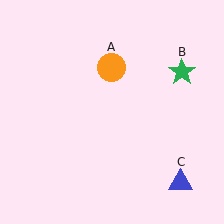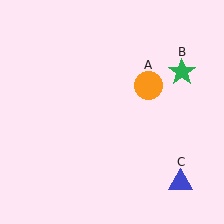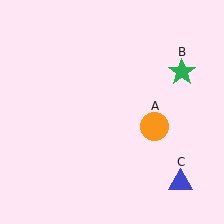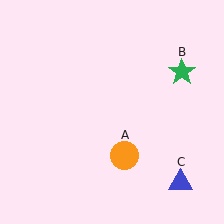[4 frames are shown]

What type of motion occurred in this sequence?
The orange circle (object A) rotated clockwise around the center of the scene.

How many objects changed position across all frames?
1 object changed position: orange circle (object A).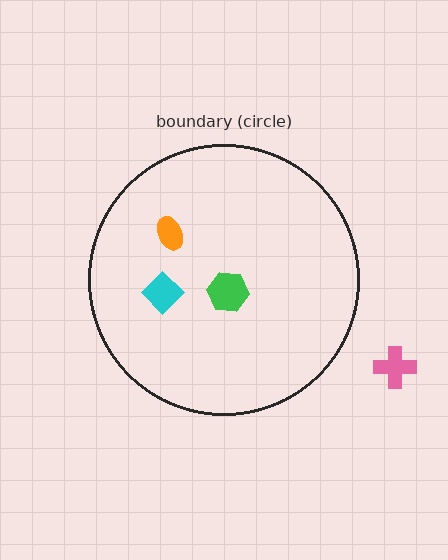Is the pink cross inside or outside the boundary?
Outside.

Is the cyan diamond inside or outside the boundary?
Inside.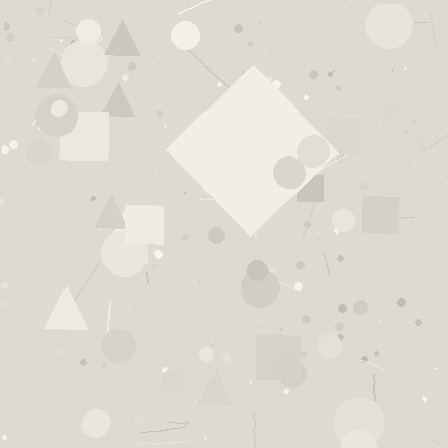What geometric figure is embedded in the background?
A diamond is embedded in the background.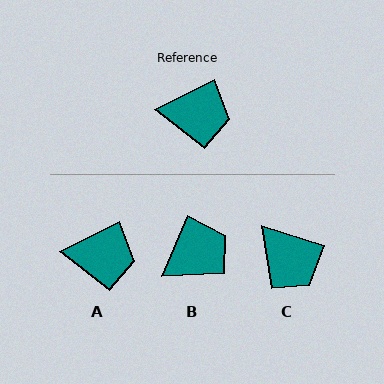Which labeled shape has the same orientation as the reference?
A.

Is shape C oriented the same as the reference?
No, it is off by about 43 degrees.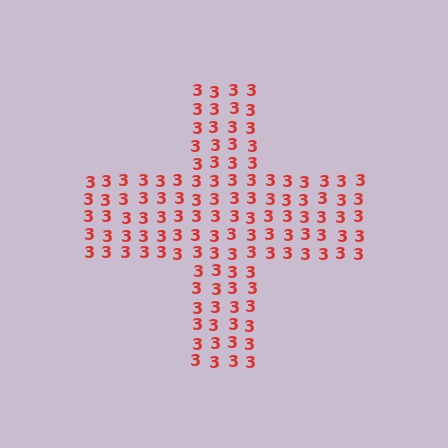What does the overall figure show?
The overall figure shows a cross.